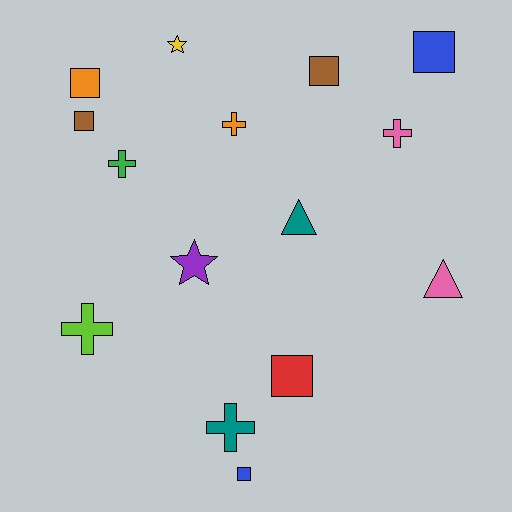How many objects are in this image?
There are 15 objects.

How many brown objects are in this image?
There are 2 brown objects.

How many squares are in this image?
There are 6 squares.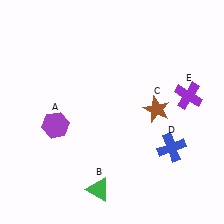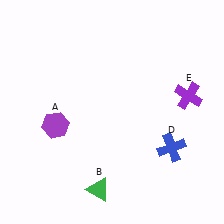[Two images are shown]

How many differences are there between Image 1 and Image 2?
There is 1 difference between the two images.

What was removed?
The brown star (C) was removed in Image 2.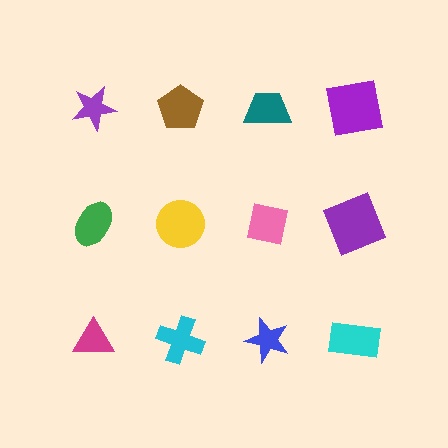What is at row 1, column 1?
A purple star.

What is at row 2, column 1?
A green ellipse.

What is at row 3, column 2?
A cyan cross.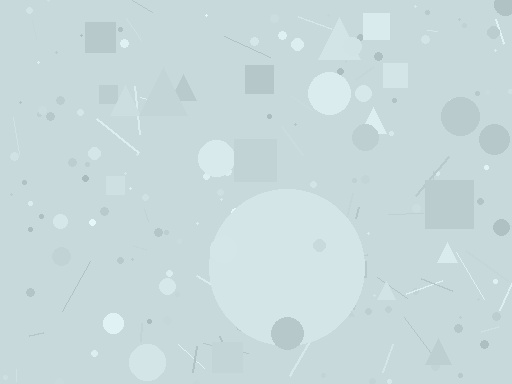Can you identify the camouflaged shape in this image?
The camouflaged shape is a circle.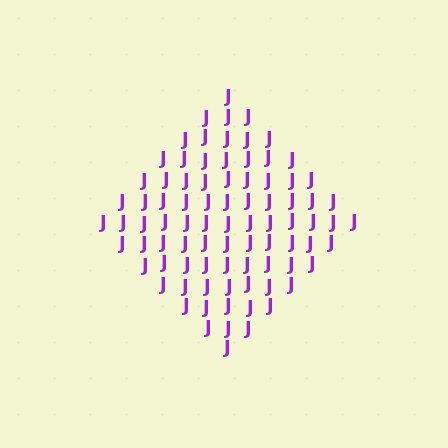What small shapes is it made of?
It is made of small letter J's.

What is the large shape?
The large shape is a diamond.